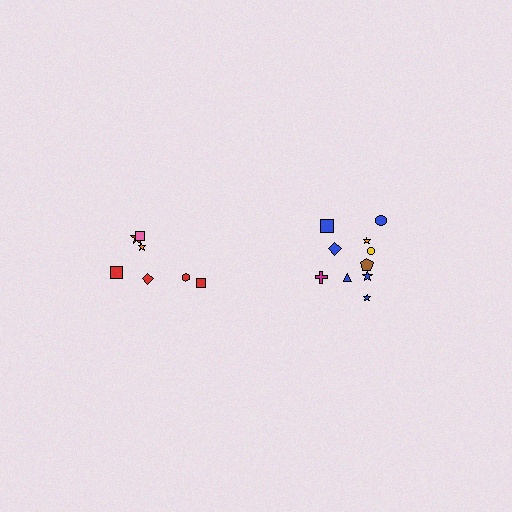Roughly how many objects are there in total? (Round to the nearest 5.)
Roughly 15 objects in total.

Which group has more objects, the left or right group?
The right group.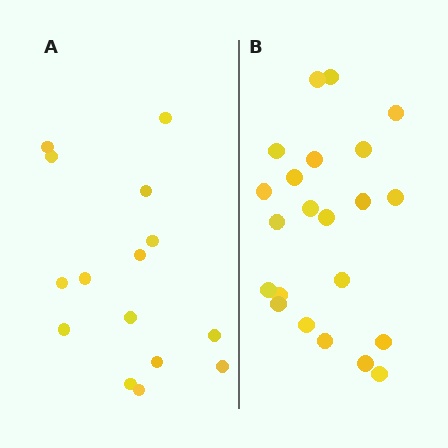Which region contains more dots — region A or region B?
Region B (the right region) has more dots.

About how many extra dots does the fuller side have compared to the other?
Region B has roughly 8 or so more dots than region A.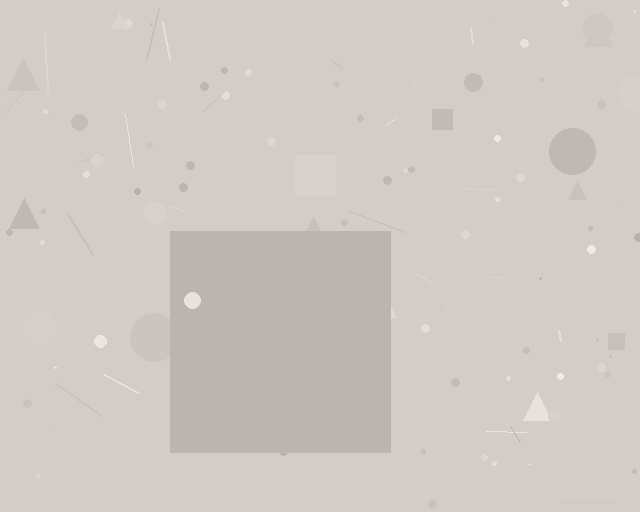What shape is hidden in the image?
A square is hidden in the image.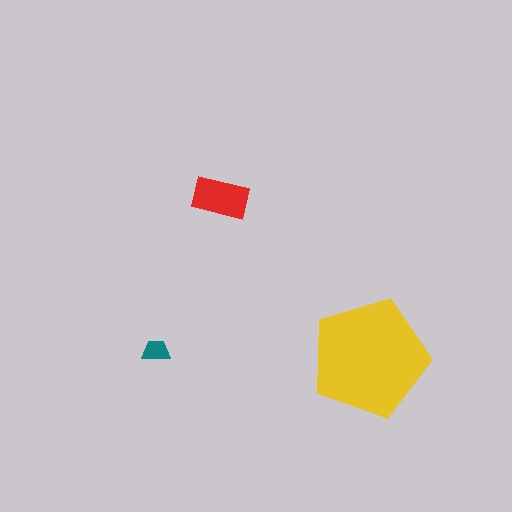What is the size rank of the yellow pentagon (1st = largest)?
1st.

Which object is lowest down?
The yellow pentagon is bottommost.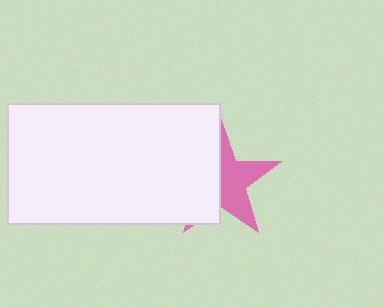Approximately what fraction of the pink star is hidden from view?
Roughly 50% of the pink star is hidden behind the white rectangle.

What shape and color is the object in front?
The object in front is a white rectangle.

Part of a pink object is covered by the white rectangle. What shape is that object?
It is a star.